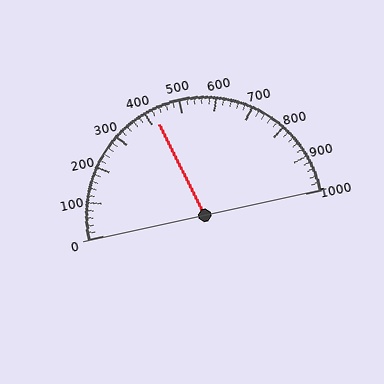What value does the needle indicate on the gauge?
The needle indicates approximately 420.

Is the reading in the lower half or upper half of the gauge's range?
The reading is in the lower half of the range (0 to 1000).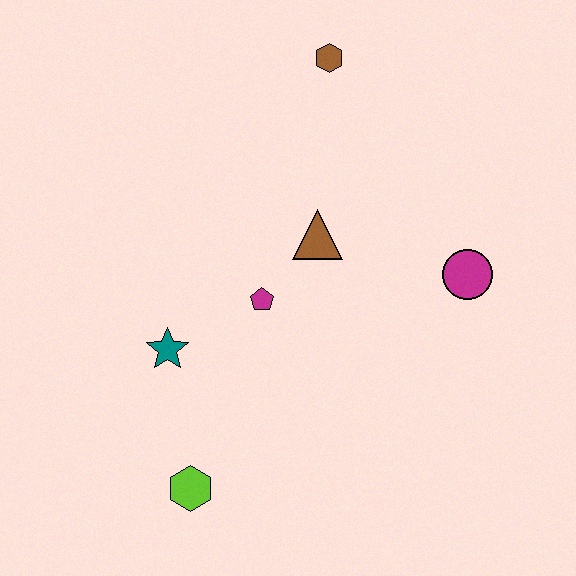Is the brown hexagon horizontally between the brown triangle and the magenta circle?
Yes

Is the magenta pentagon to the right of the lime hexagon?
Yes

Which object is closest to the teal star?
The magenta pentagon is closest to the teal star.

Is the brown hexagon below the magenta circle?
No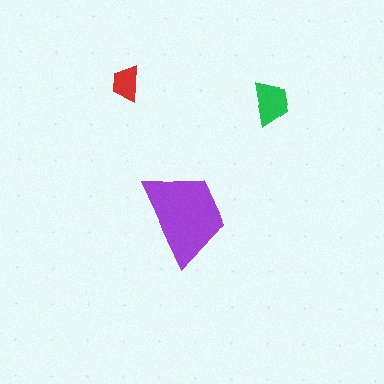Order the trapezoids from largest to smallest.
the purple one, the green one, the red one.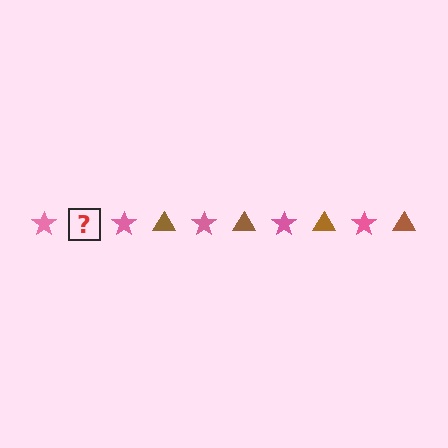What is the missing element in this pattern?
The missing element is a brown triangle.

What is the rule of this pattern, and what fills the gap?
The rule is that the pattern alternates between pink star and brown triangle. The gap should be filled with a brown triangle.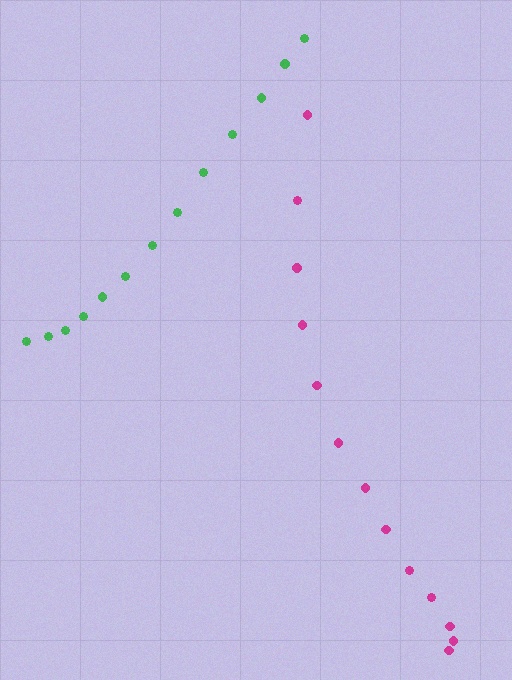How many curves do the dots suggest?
There are 2 distinct paths.